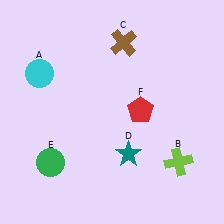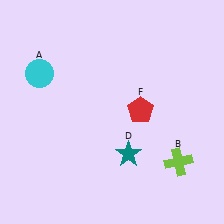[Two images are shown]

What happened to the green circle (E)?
The green circle (E) was removed in Image 2. It was in the bottom-left area of Image 1.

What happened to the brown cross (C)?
The brown cross (C) was removed in Image 2. It was in the top-right area of Image 1.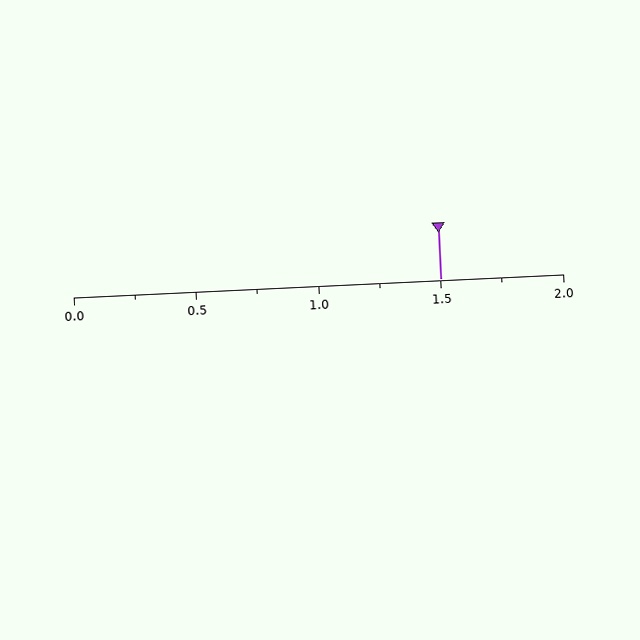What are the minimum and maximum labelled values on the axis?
The axis runs from 0.0 to 2.0.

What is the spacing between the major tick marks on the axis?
The major ticks are spaced 0.5 apart.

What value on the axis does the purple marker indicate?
The marker indicates approximately 1.5.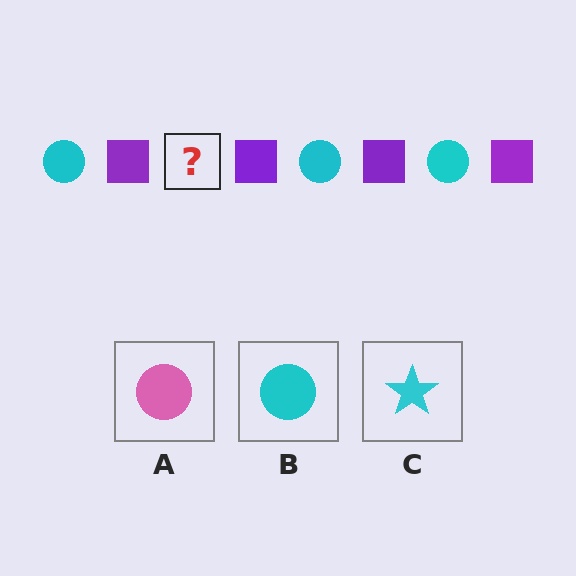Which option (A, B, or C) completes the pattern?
B.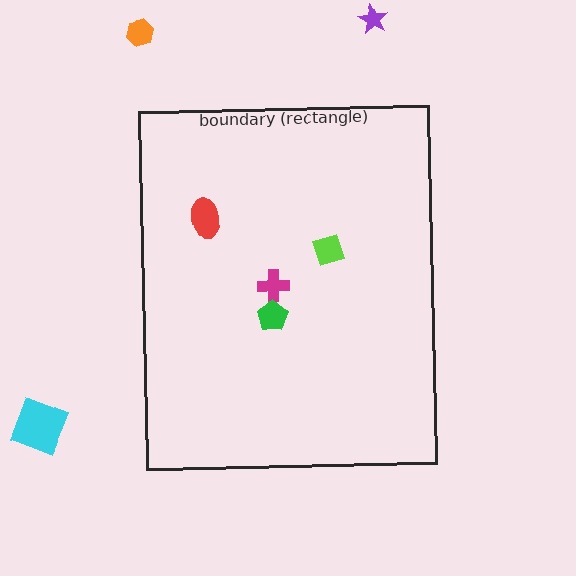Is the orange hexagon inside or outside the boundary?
Outside.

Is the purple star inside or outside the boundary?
Outside.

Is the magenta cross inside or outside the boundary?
Inside.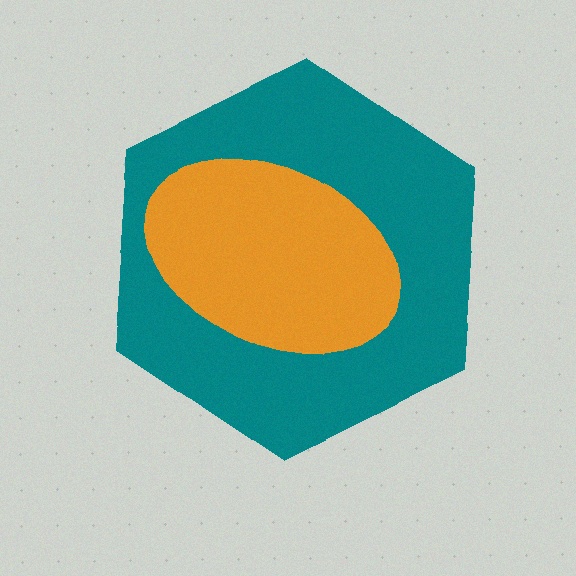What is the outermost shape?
The teal hexagon.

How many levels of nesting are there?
2.